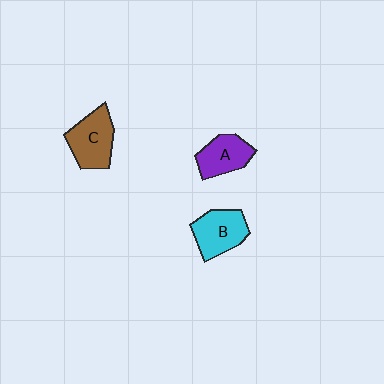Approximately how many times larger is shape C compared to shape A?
Approximately 1.2 times.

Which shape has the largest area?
Shape C (brown).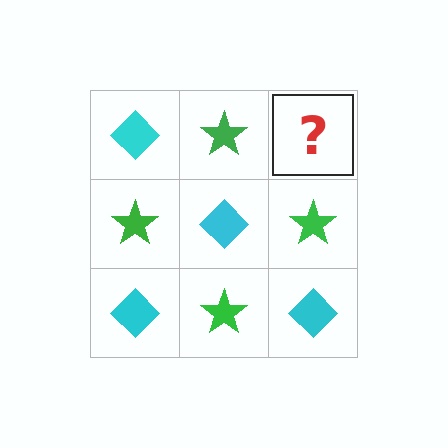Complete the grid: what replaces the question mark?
The question mark should be replaced with a cyan diamond.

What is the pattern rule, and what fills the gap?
The rule is that it alternates cyan diamond and green star in a checkerboard pattern. The gap should be filled with a cyan diamond.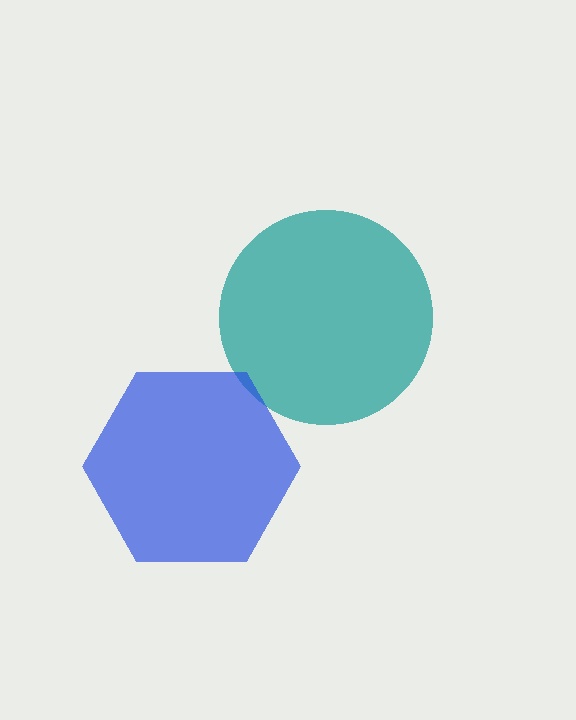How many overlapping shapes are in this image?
There are 2 overlapping shapes in the image.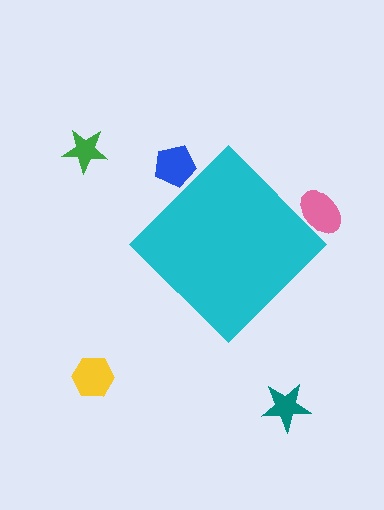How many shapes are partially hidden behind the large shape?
2 shapes are partially hidden.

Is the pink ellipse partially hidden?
Yes, the pink ellipse is partially hidden behind the cyan diamond.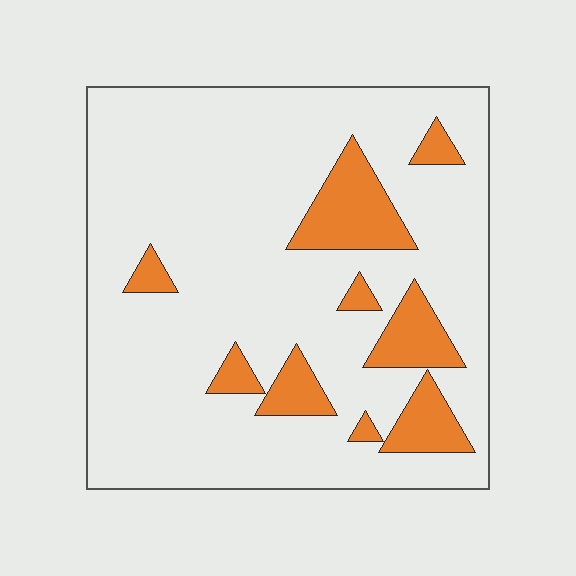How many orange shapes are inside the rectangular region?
9.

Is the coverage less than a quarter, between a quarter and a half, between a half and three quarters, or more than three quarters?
Less than a quarter.